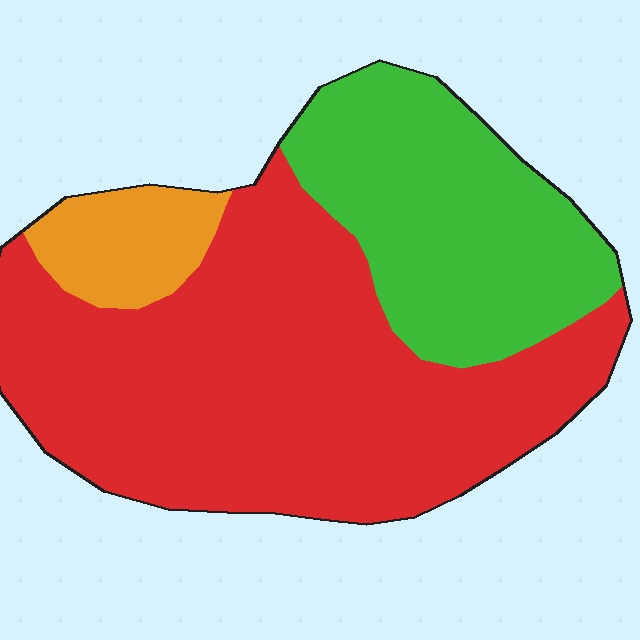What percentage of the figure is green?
Green takes up about one third (1/3) of the figure.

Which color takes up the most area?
Red, at roughly 60%.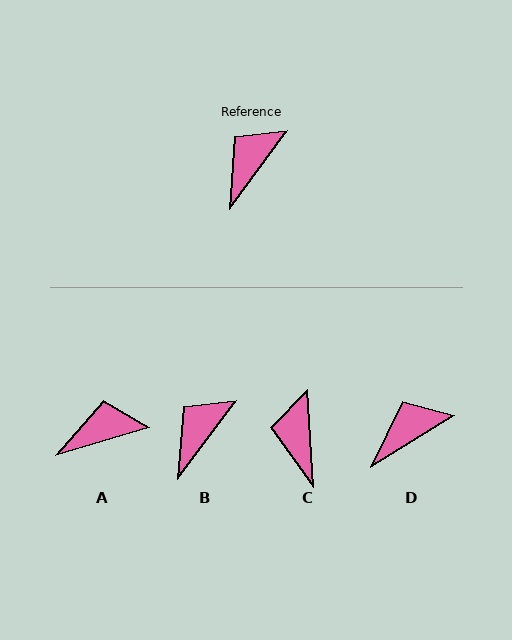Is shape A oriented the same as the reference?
No, it is off by about 37 degrees.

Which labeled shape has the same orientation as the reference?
B.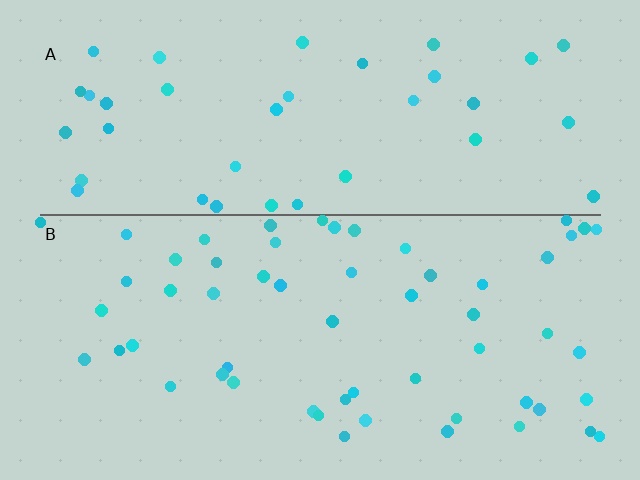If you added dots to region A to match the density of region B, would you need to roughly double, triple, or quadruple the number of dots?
Approximately double.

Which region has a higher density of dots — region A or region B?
B (the bottom).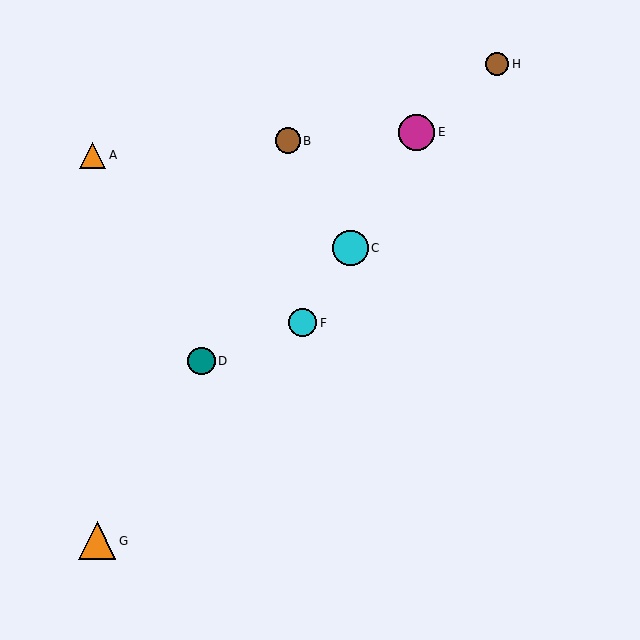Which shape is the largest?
The orange triangle (labeled G) is the largest.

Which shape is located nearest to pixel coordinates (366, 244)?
The cyan circle (labeled C) at (351, 248) is nearest to that location.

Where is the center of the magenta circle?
The center of the magenta circle is at (417, 132).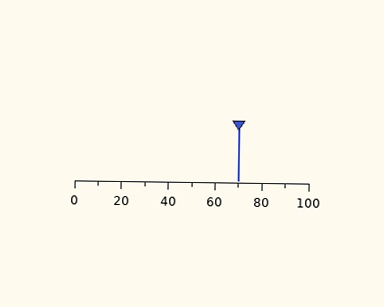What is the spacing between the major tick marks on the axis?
The major ticks are spaced 20 apart.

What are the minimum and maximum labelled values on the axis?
The axis runs from 0 to 100.